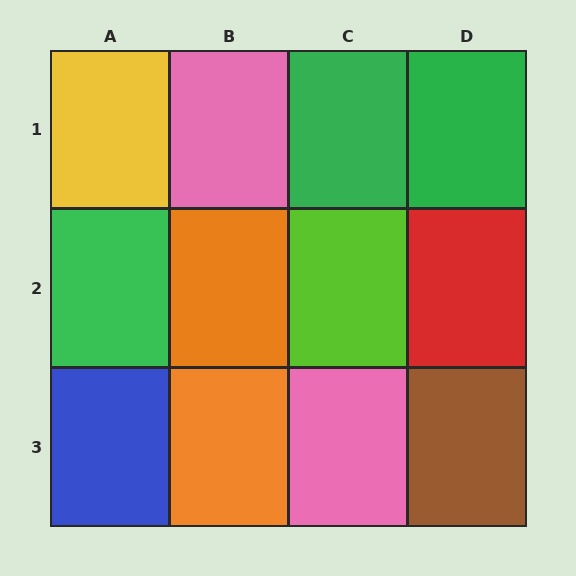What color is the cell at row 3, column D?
Brown.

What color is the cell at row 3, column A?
Blue.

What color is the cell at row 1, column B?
Pink.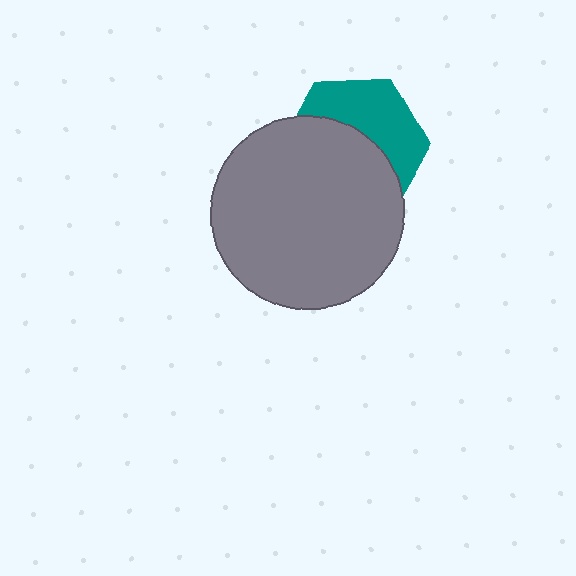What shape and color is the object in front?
The object in front is a gray circle.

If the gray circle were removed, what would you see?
You would see the complete teal hexagon.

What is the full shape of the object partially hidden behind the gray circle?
The partially hidden object is a teal hexagon.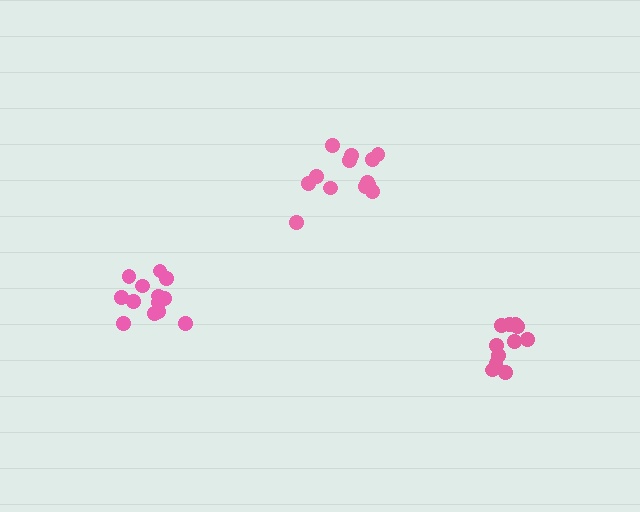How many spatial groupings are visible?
There are 3 spatial groupings.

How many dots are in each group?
Group 1: 12 dots, Group 2: 13 dots, Group 3: 13 dots (38 total).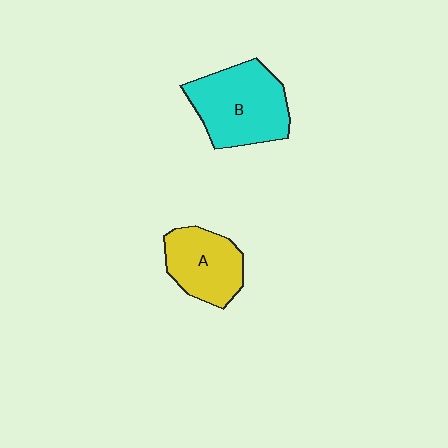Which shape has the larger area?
Shape B (cyan).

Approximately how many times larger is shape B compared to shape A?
Approximately 1.4 times.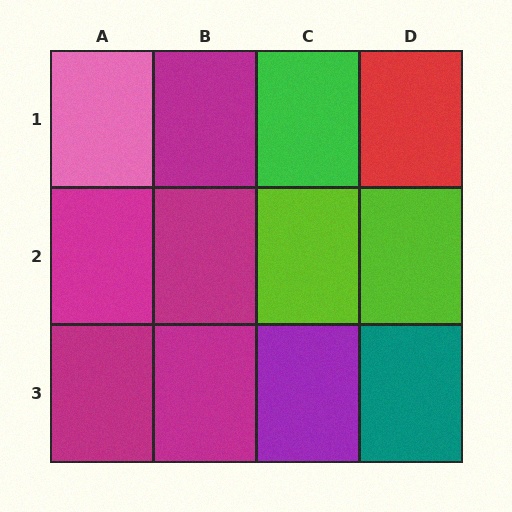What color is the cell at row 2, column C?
Lime.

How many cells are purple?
1 cell is purple.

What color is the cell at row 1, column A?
Pink.